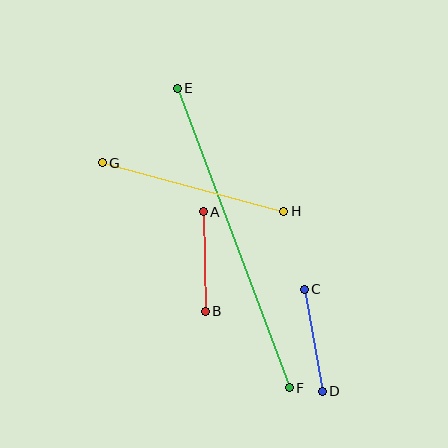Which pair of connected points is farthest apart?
Points E and F are farthest apart.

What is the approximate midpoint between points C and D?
The midpoint is at approximately (313, 340) pixels.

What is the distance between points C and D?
The distance is approximately 103 pixels.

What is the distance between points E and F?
The distance is approximately 320 pixels.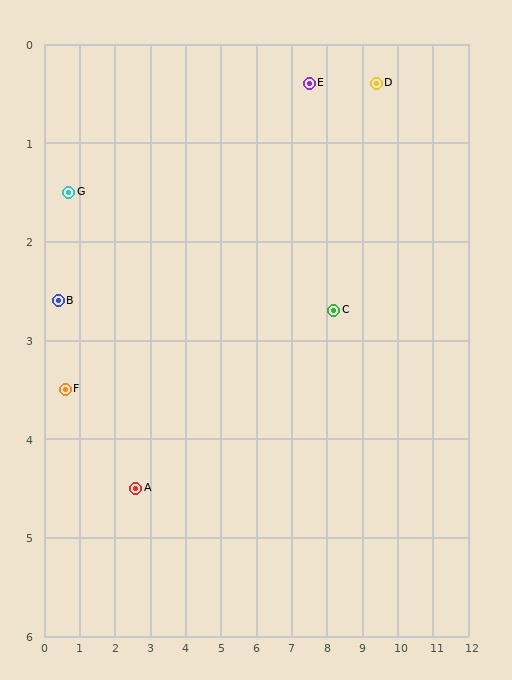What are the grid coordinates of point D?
Point D is at approximately (9.4, 0.4).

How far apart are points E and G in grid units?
Points E and G are about 6.9 grid units apart.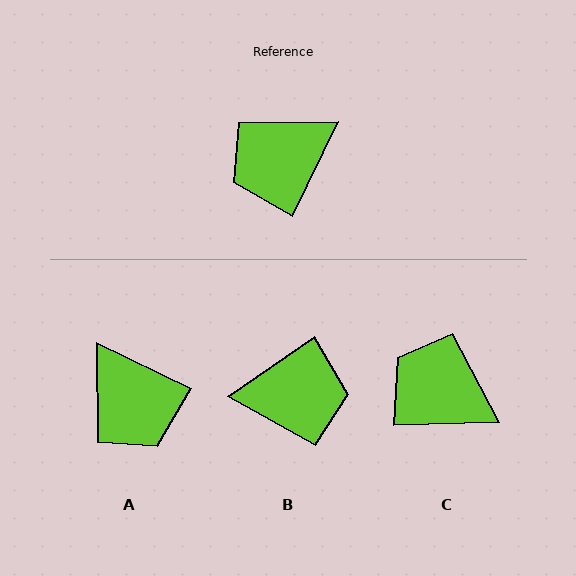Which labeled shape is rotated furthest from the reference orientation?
B, about 151 degrees away.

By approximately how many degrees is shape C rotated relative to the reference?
Approximately 63 degrees clockwise.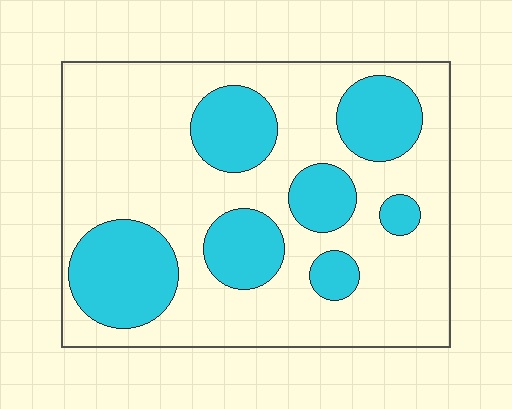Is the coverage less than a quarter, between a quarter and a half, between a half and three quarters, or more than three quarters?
Between a quarter and a half.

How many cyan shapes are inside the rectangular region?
7.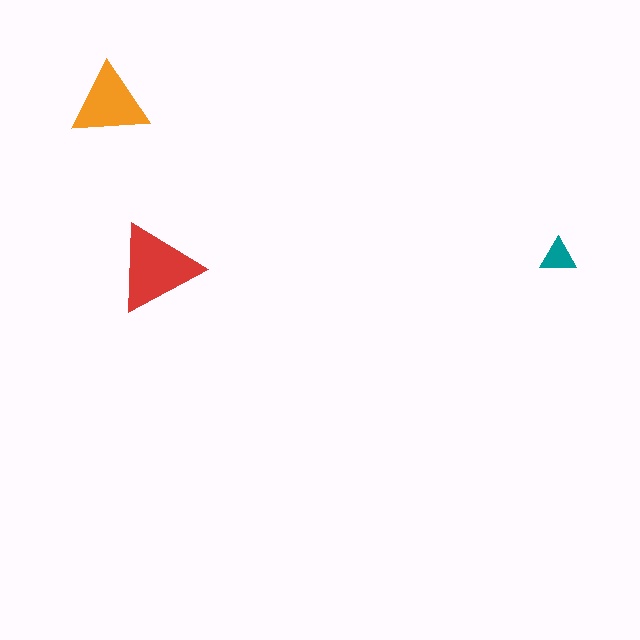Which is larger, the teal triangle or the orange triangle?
The orange one.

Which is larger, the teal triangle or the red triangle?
The red one.